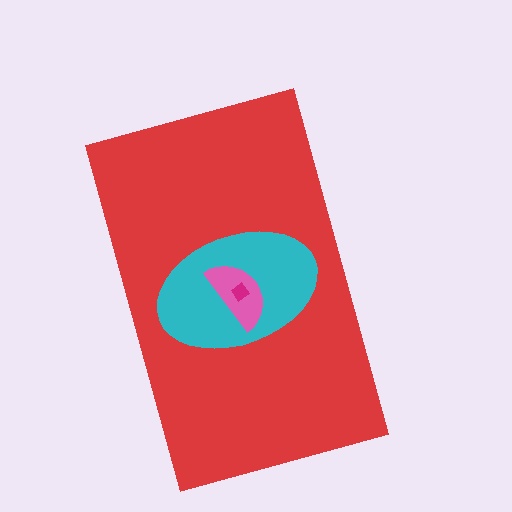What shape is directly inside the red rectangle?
The cyan ellipse.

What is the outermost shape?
The red rectangle.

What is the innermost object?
The magenta diamond.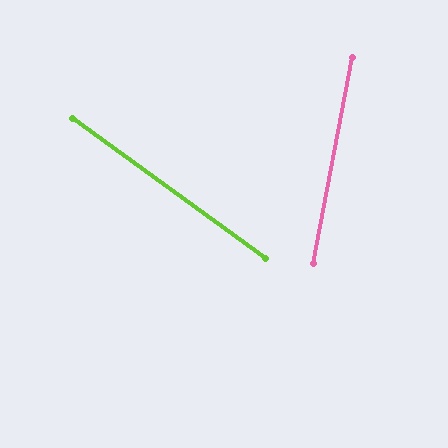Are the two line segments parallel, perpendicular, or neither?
Neither parallel nor perpendicular — they differ by about 65°.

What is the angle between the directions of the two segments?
Approximately 65 degrees.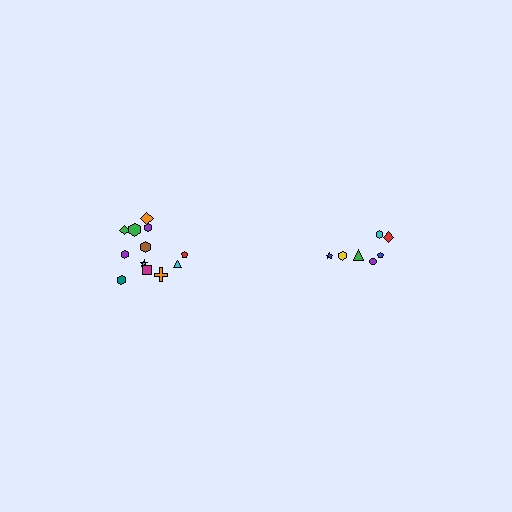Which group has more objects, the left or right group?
The left group.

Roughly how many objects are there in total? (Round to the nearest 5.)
Roughly 20 objects in total.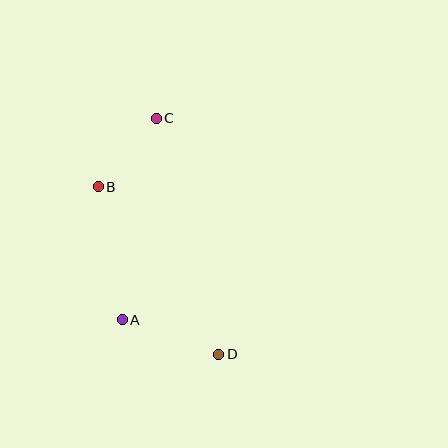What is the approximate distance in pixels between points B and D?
The distance between B and D is approximately 207 pixels.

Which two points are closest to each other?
Points B and C are closest to each other.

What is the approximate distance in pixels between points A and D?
The distance between A and D is approximately 102 pixels.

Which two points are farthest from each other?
Points C and D are farthest from each other.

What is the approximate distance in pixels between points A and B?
The distance between A and B is approximately 136 pixels.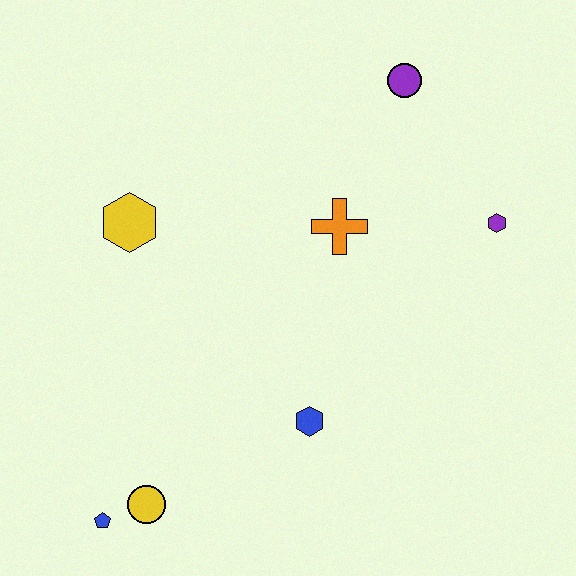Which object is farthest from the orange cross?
The blue pentagon is farthest from the orange cross.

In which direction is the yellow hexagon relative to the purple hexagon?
The yellow hexagon is to the left of the purple hexagon.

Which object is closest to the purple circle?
The orange cross is closest to the purple circle.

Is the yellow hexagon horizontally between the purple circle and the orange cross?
No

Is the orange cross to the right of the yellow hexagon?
Yes